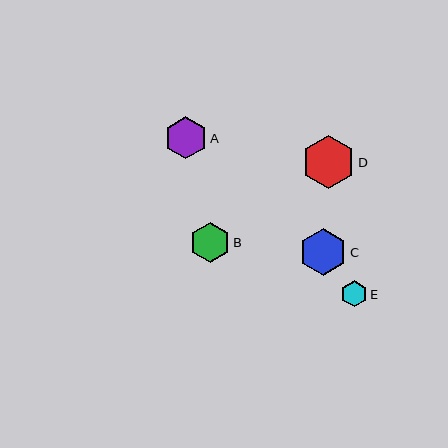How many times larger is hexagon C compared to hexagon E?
Hexagon C is approximately 1.8 times the size of hexagon E.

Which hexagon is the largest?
Hexagon D is the largest with a size of approximately 53 pixels.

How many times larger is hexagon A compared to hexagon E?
Hexagon A is approximately 1.6 times the size of hexagon E.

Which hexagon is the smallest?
Hexagon E is the smallest with a size of approximately 26 pixels.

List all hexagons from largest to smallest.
From largest to smallest: D, C, A, B, E.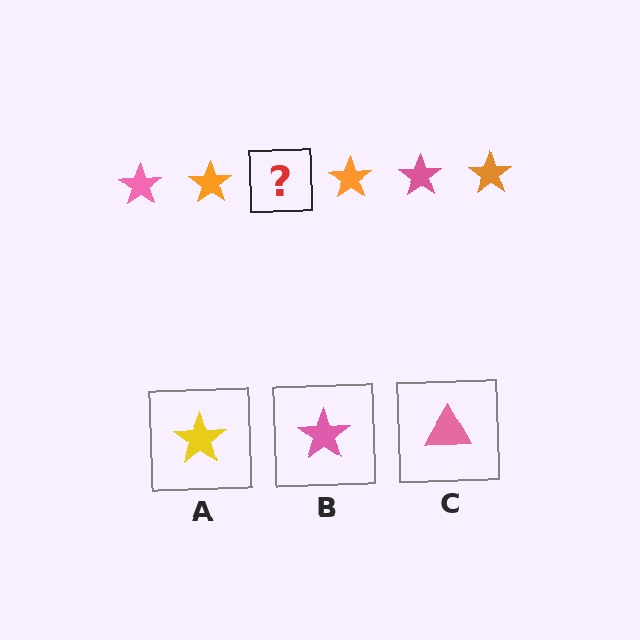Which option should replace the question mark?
Option B.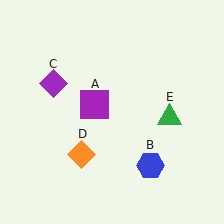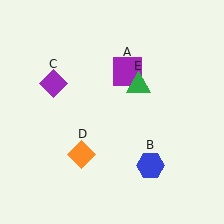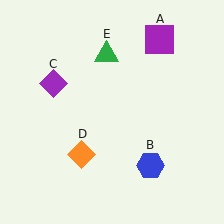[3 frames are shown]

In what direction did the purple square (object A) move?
The purple square (object A) moved up and to the right.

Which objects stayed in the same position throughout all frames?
Blue hexagon (object B) and purple diamond (object C) and orange diamond (object D) remained stationary.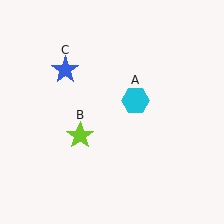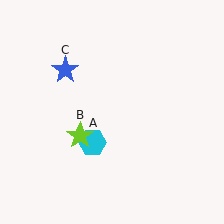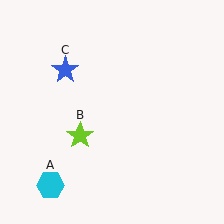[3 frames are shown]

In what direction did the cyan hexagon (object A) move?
The cyan hexagon (object A) moved down and to the left.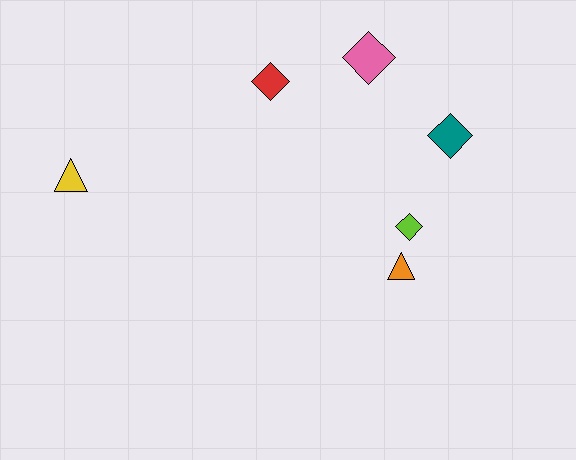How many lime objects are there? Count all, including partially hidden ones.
There is 1 lime object.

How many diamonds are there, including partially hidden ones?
There are 4 diamonds.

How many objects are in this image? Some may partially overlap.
There are 6 objects.